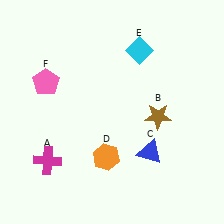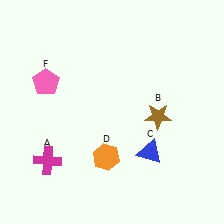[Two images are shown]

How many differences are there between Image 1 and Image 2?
There is 1 difference between the two images.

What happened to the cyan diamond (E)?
The cyan diamond (E) was removed in Image 2. It was in the top-right area of Image 1.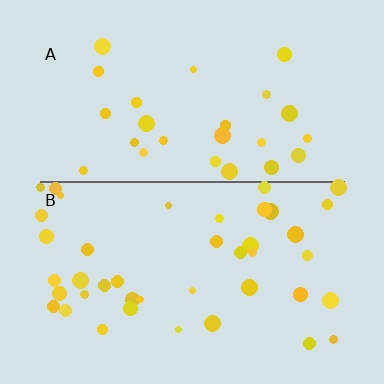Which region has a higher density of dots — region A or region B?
B (the bottom).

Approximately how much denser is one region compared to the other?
Approximately 1.6× — region B over region A.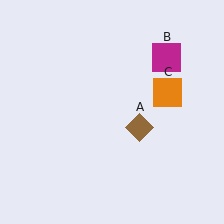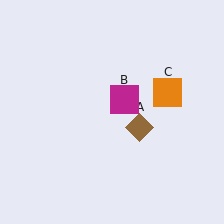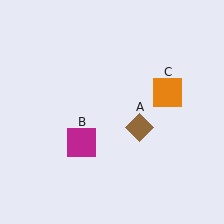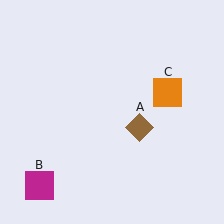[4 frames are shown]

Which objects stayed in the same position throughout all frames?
Brown diamond (object A) and orange square (object C) remained stationary.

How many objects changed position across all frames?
1 object changed position: magenta square (object B).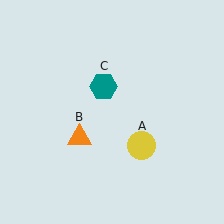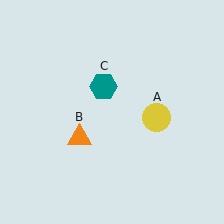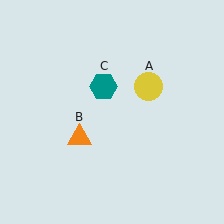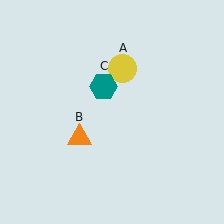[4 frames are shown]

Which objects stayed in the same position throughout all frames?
Orange triangle (object B) and teal hexagon (object C) remained stationary.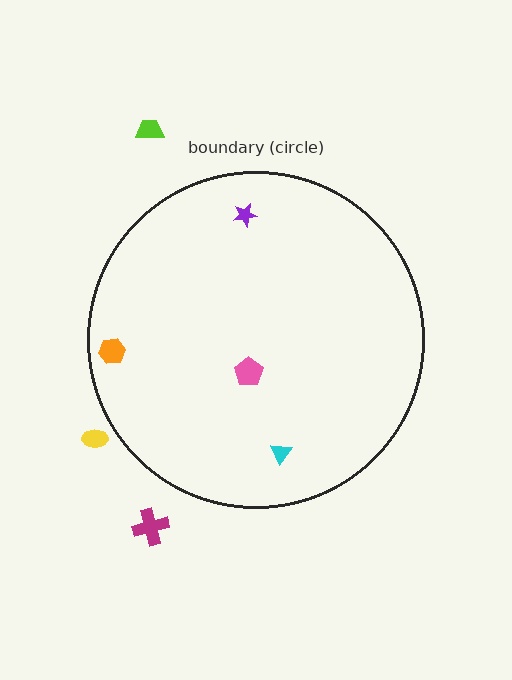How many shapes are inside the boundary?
4 inside, 3 outside.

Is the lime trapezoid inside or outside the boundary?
Outside.